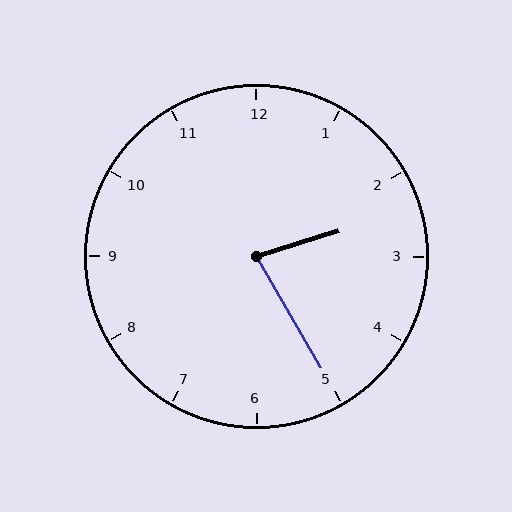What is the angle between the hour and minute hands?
Approximately 78 degrees.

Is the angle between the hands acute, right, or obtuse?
It is acute.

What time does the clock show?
2:25.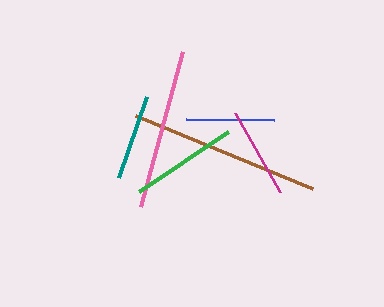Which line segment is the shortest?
The teal line is the shortest at approximately 86 pixels.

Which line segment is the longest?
The brown line is the longest at approximately 191 pixels.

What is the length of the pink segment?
The pink segment is approximately 160 pixels long.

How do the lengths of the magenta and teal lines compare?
The magenta and teal lines are approximately the same length.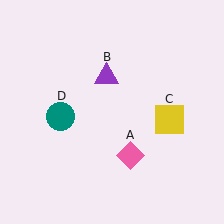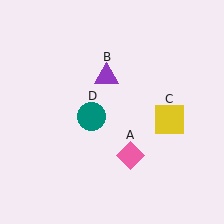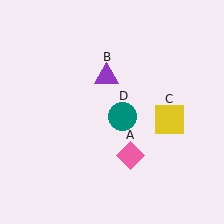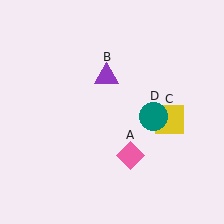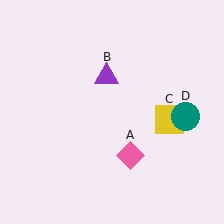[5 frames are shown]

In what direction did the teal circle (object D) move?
The teal circle (object D) moved right.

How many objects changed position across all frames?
1 object changed position: teal circle (object D).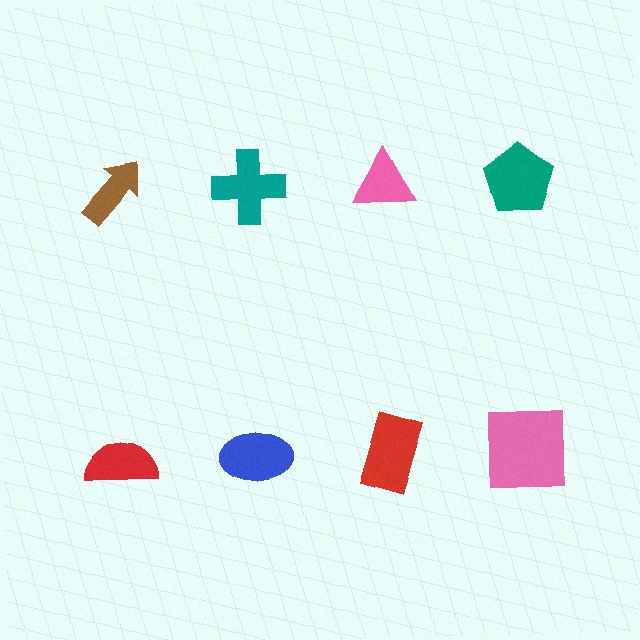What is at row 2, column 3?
A red rectangle.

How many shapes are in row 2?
4 shapes.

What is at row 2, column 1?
A red semicircle.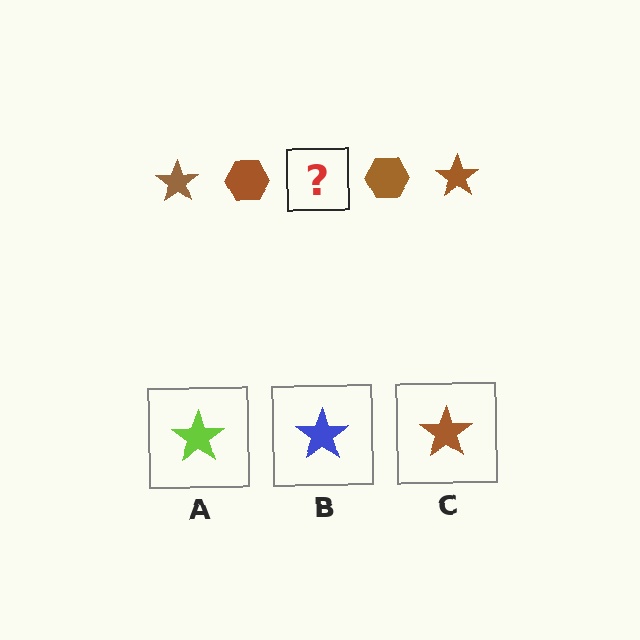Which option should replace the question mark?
Option C.